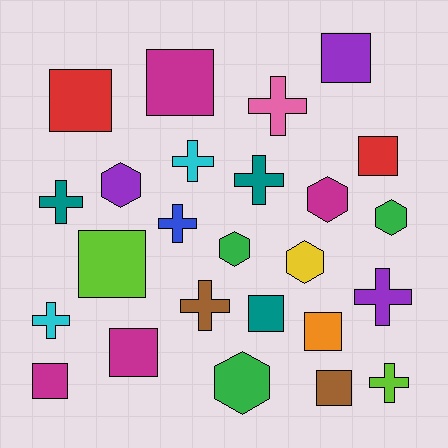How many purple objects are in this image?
There are 3 purple objects.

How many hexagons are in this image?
There are 6 hexagons.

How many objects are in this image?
There are 25 objects.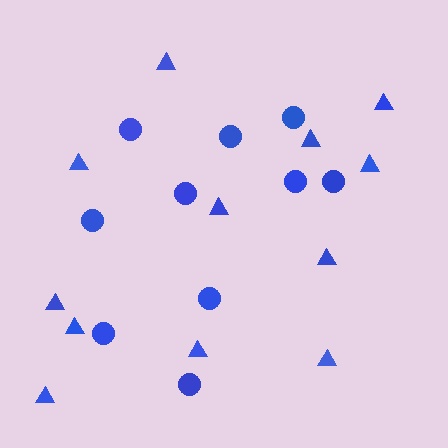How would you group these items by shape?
There are 2 groups: one group of triangles (12) and one group of circles (10).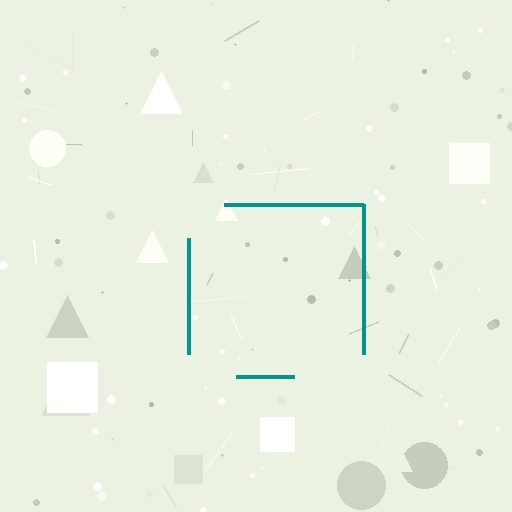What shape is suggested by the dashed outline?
The dashed outline suggests a square.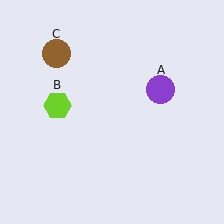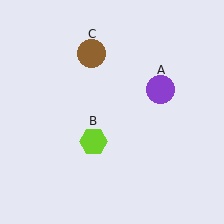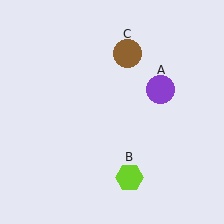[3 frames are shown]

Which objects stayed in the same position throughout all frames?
Purple circle (object A) remained stationary.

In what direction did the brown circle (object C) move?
The brown circle (object C) moved right.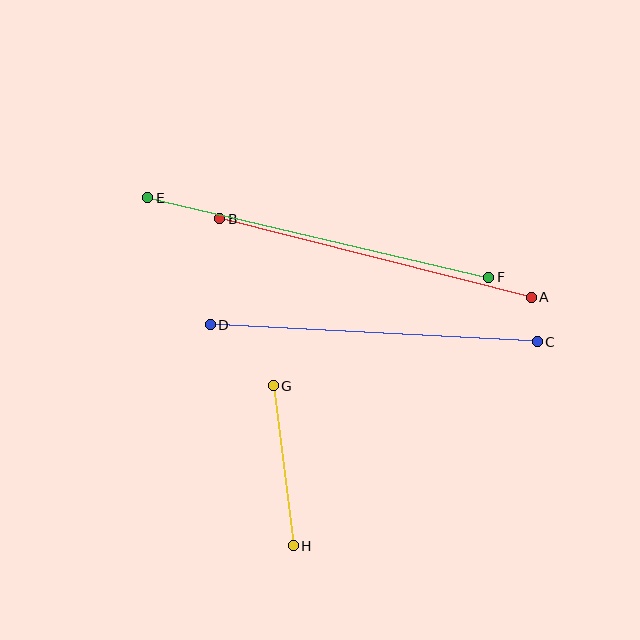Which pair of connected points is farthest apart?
Points E and F are farthest apart.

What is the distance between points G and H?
The distance is approximately 161 pixels.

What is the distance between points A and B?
The distance is approximately 321 pixels.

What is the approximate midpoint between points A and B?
The midpoint is at approximately (375, 258) pixels.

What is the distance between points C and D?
The distance is approximately 327 pixels.